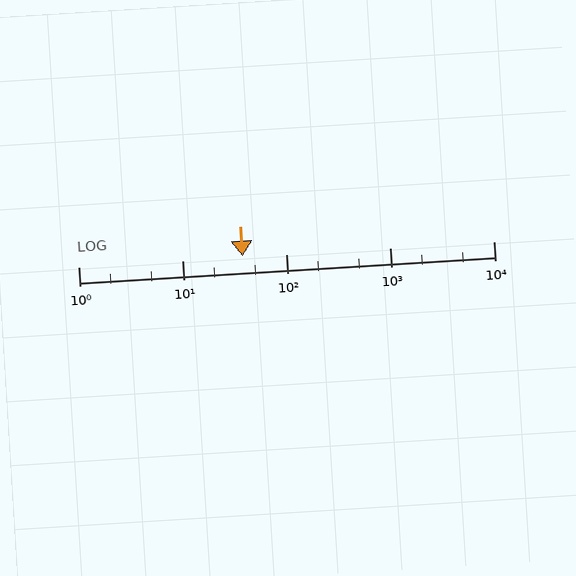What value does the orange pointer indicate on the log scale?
The pointer indicates approximately 38.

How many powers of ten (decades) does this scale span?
The scale spans 4 decades, from 1 to 10000.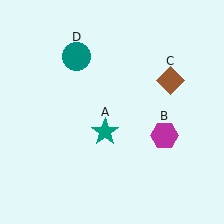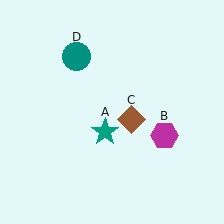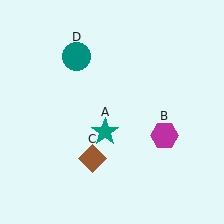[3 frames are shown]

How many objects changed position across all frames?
1 object changed position: brown diamond (object C).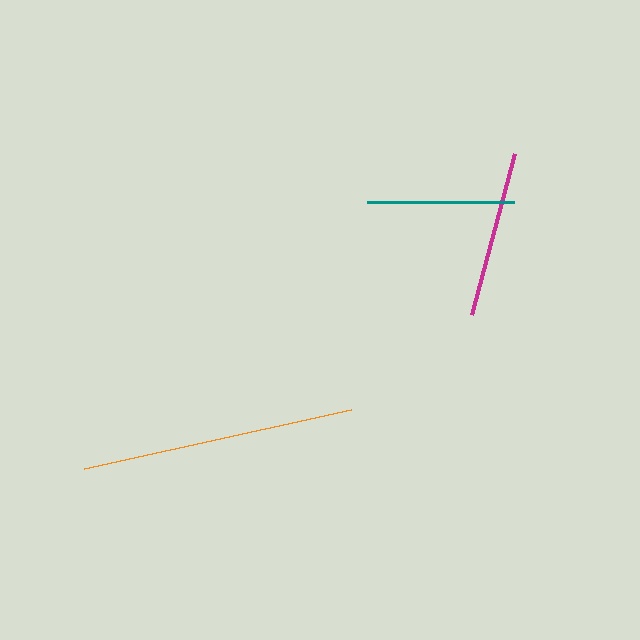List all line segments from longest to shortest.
From longest to shortest: orange, magenta, teal.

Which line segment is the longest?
The orange line is the longest at approximately 274 pixels.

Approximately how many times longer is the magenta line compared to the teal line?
The magenta line is approximately 1.1 times the length of the teal line.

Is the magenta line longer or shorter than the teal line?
The magenta line is longer than the teal line.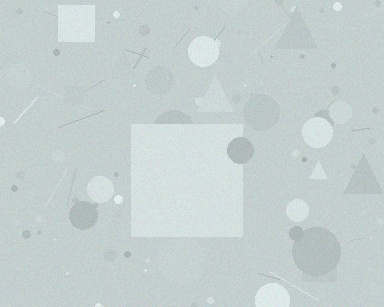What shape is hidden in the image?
A square is hidden in the image.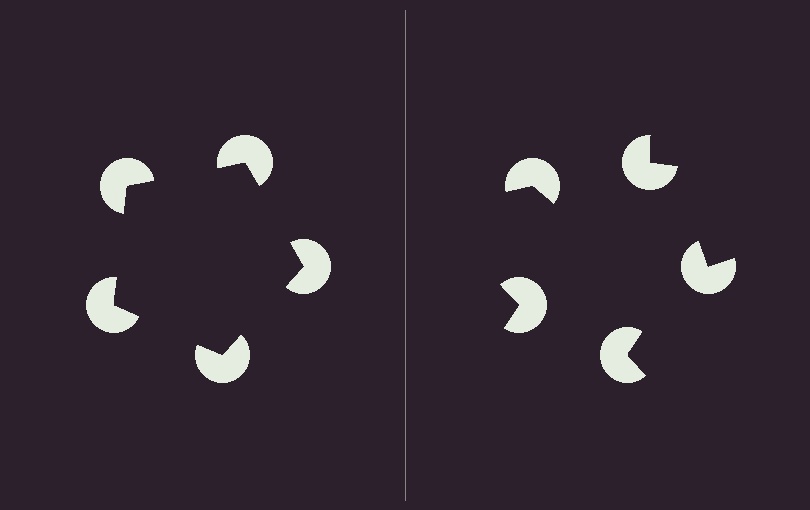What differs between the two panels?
The pac-man discs are positioned identically on both sides; only the wedge orientations differ. On the left they align to a pentagon; on the right they are misaligned.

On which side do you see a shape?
An illusory pentagon appears on the left side. On the right side the wedge cuts are rotated, so no coherent shape forms.